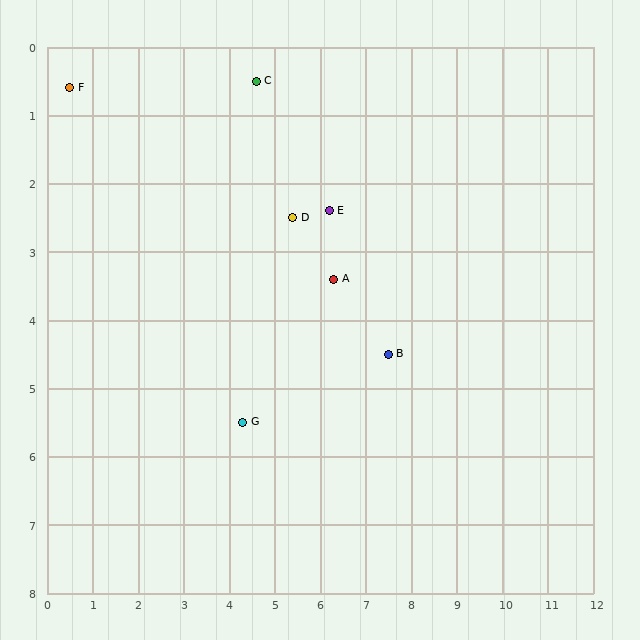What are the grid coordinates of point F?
Point F is at approximately (0.5, 0.6).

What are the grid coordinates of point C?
Point C is at approximately (4.6, 0.5).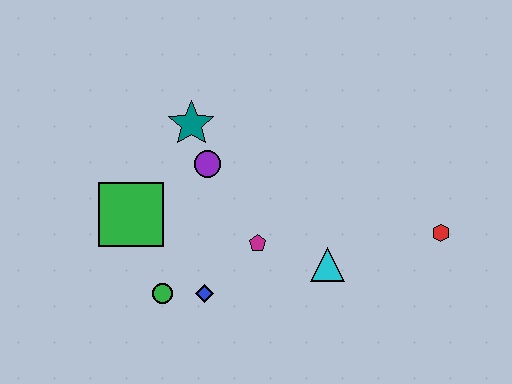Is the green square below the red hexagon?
No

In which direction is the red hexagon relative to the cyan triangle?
The red hexagon is to the right of the cyan triangle.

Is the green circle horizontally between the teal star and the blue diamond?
No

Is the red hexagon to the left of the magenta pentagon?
No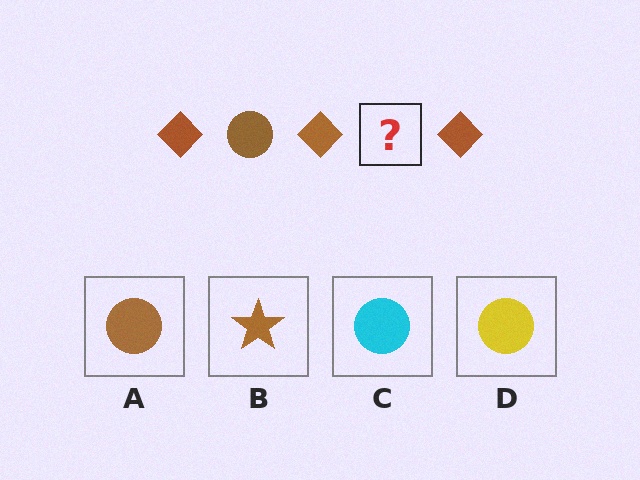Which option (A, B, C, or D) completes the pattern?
A.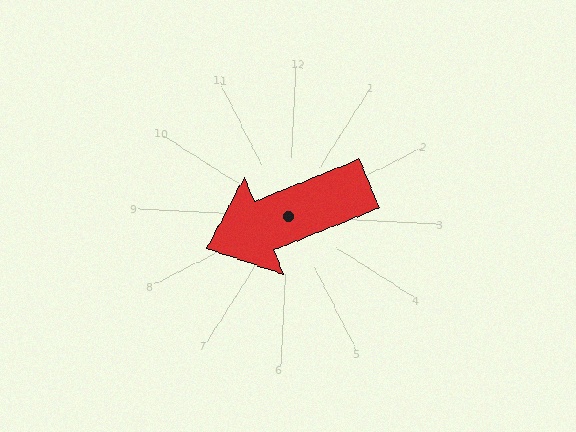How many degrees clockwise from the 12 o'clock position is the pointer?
Approximately 245 degrees.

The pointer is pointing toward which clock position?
Roughly 8 o'clock.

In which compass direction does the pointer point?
Southwest.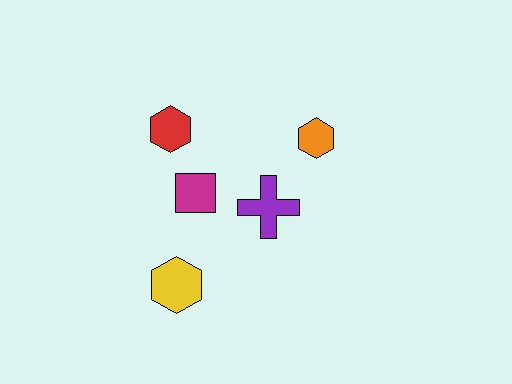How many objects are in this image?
There are 5 objects.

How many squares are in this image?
There is 1 square.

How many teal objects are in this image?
There are no teal objects.